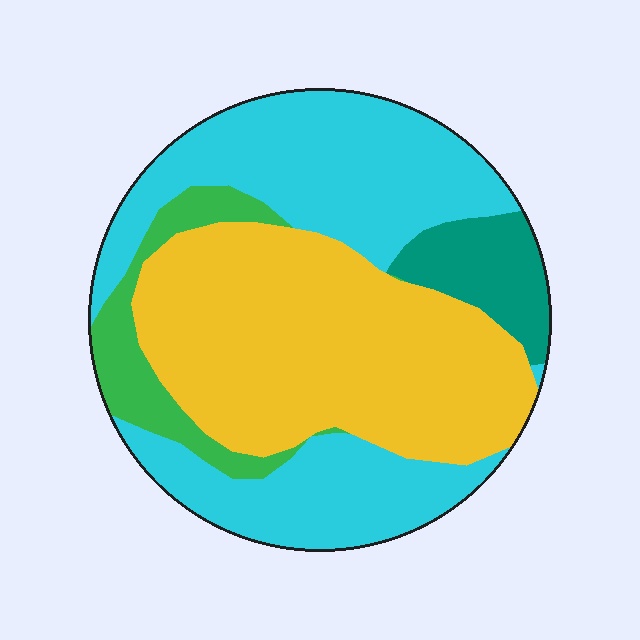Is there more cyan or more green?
Cyan.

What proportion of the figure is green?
Green covers around 10% of the figure.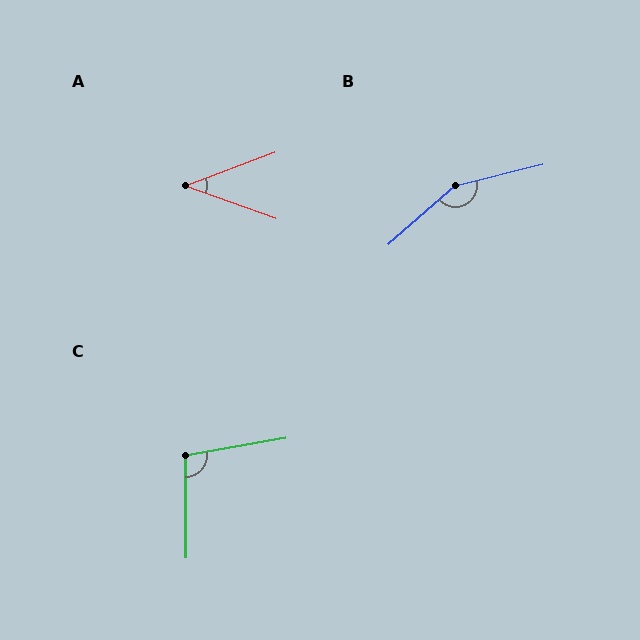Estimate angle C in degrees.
Approximately 100 degrees.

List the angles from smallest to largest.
A (40°), C (100°), B (152°).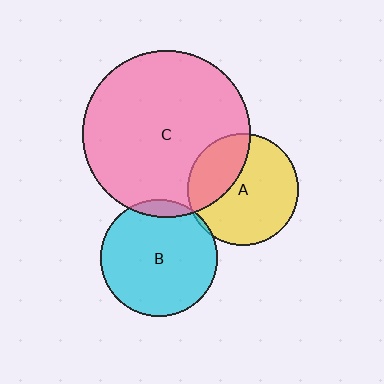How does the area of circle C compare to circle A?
Approximately 2.3 times.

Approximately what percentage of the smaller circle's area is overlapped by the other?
Approximately 5%.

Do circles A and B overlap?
Yes.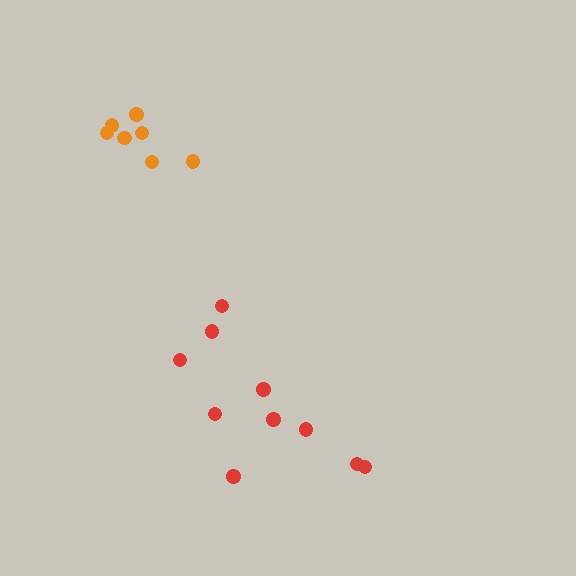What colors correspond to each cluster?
The clusters are colored: orange, red.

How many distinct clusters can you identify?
There are 2 distinct clusters.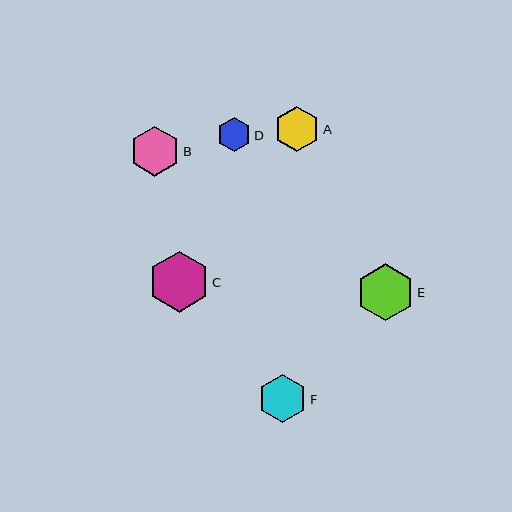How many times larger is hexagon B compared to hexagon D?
Hexagon B is approximately 1.5 times the size of hexagon D.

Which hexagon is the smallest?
Hexagon D is the smallest with a size of approximately 34 pixels.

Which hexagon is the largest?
Hexagon C is the largest with a size of approximately 61 pixels.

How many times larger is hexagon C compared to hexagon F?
Hexagon C is approximately 1.2 times the size of hexagon F.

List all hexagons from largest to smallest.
From largest to smallest: C, E, B, F, A, D.